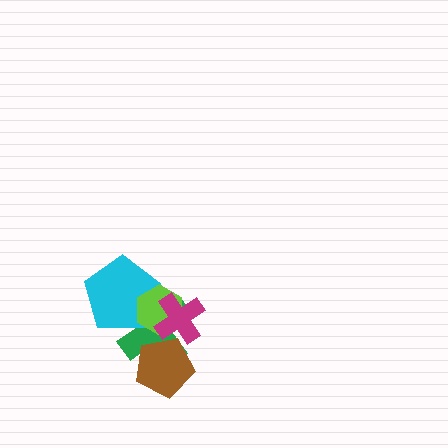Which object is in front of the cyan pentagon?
The lime hexagon is in front of the cyan pentagon.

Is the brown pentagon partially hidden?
No, no other shape covers it.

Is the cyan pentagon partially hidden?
Yes, it is partially covered by another shape.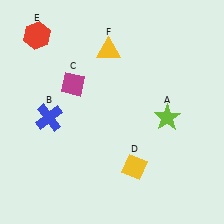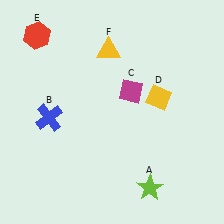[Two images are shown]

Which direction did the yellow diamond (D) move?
The yellow diamond (D) moved up.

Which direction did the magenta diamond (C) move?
The magenta diamond (C) moved right.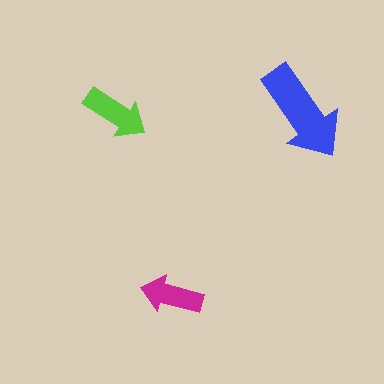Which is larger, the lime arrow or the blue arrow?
The blue one.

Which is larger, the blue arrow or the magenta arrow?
The blue one.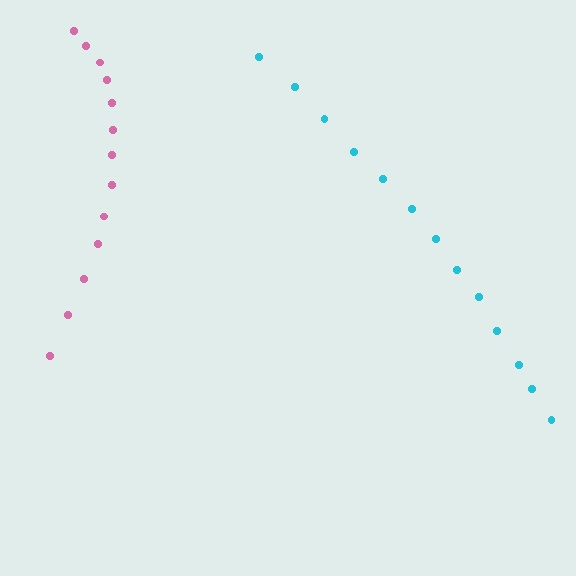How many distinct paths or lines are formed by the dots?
There are 2 distinct paths.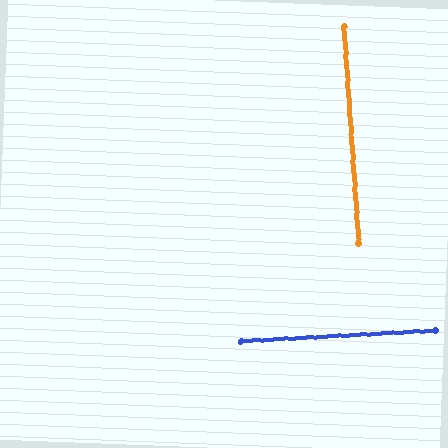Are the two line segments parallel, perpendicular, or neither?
Perpendicular — they meet at approximately 89°.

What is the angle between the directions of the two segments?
Approximately 89 degrees.